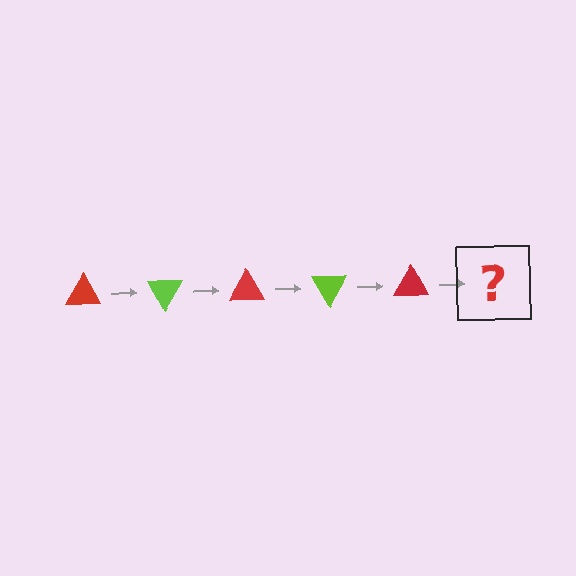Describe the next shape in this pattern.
It should be a lime triangle, rotated 300 degrees from the start.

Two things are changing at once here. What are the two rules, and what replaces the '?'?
The two rules are that it rotates 60 degrees each step and the color cycles through red and lime. The '?' should be a lime triangle, rotated 300 degrees from the start.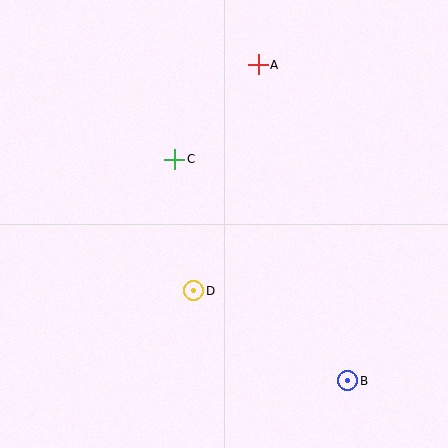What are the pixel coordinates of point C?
Point C is at (175, 159).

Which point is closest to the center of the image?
Point D at (194, 291) is closest to the center.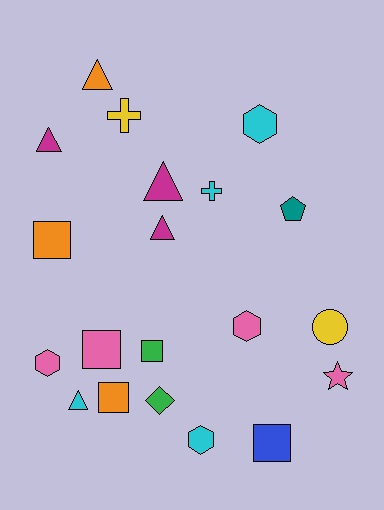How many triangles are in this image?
There are 5 triangles.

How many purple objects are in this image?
There are no purple objects.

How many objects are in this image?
There are 20 objects.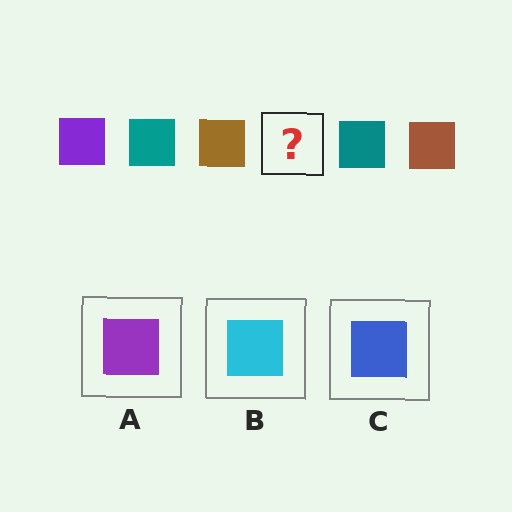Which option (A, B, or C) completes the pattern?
A.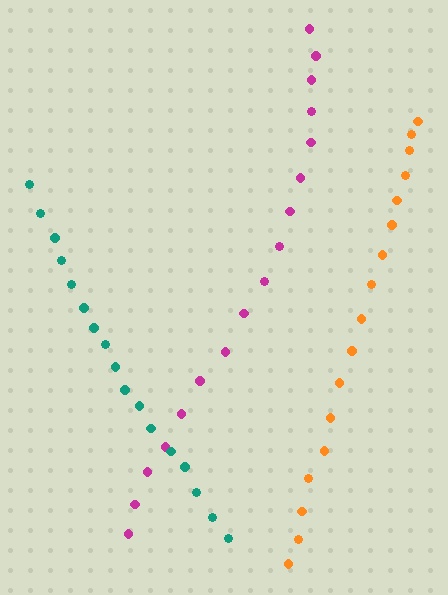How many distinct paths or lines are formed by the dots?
There are 3 distinct paths.